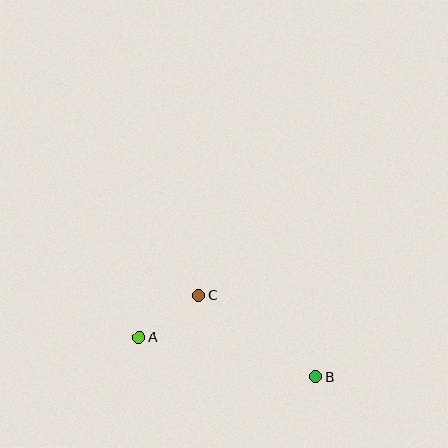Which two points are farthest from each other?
Points A and B are farthest from each other.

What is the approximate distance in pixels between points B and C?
The distance between B and C is approximately 144 pixels.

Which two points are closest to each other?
Points A and C are closest to each other.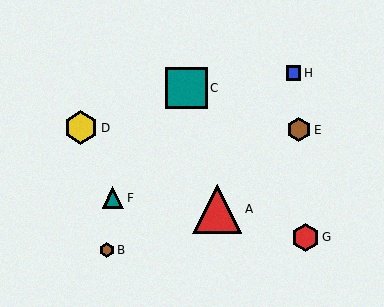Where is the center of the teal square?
The center of the teal square is at (187, 88).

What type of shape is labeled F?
Shape F is a teal triangle.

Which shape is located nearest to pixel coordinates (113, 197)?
The teal triangle (labeled F) at (113, 198) is nearest to that location.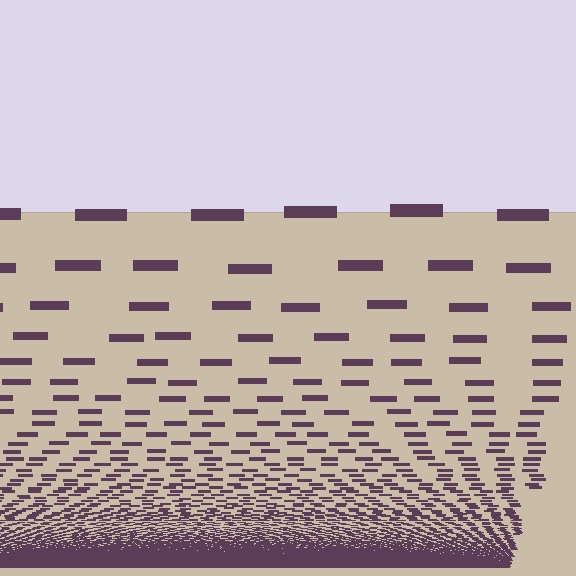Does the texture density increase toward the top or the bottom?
Density increases toward the bottom.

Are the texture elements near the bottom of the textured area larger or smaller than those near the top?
Smaller. The gradient is inverted — elements near the bottom are smaller and denser.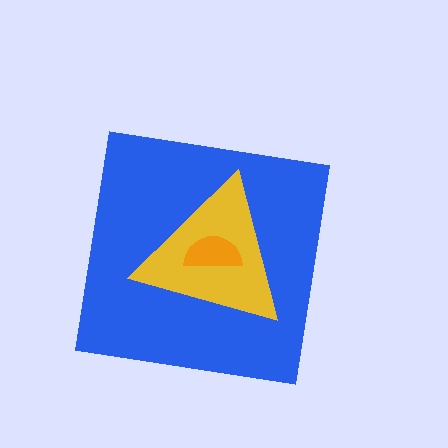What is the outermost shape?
The blue square.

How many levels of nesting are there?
3.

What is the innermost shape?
The orange semicircle.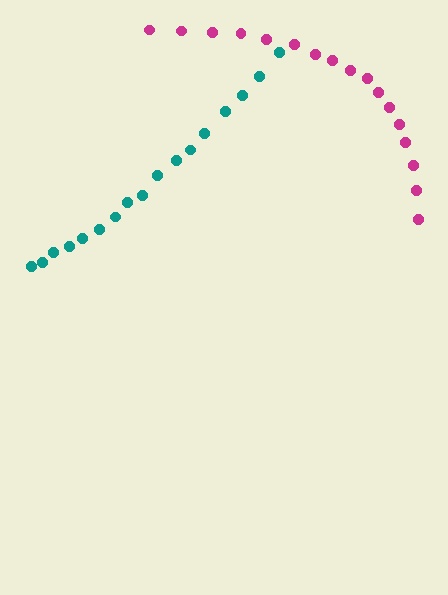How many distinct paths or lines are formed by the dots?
There are 2 distinct paths.